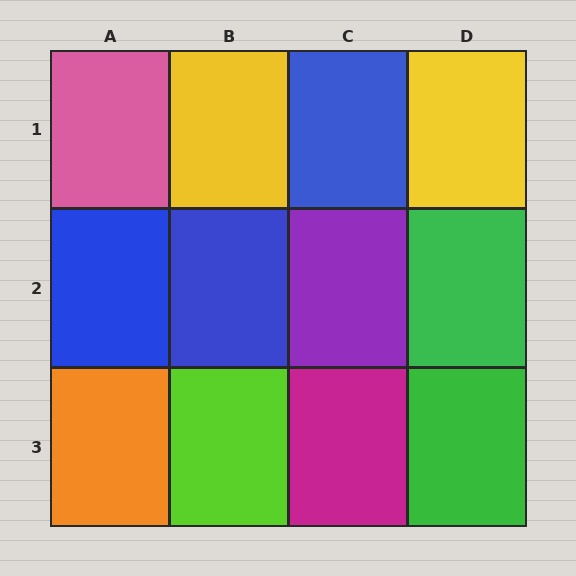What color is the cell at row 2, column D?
Green.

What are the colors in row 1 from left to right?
Pink, yellow, blue, yellow.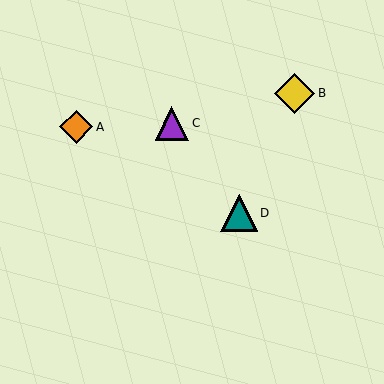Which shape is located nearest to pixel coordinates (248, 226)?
The teal triangle (labeled D) at (239, 213) is nearest to that location.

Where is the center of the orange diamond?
The center of the orange diamond is at (76, 127).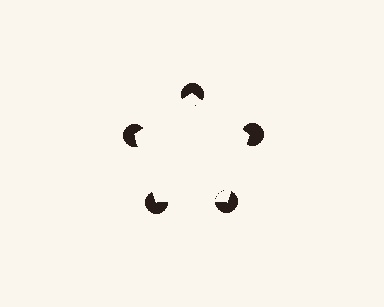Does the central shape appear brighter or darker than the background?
It typically appears slightly brighter than the background, even though no actual brightness change is drawn.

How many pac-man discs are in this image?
There are 5 — one at each vertex of the illusory pentagon.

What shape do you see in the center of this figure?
An illusory pentagon — its edges are inferred from the aligned wedge cuts in the pac-man discs, not physically drawn.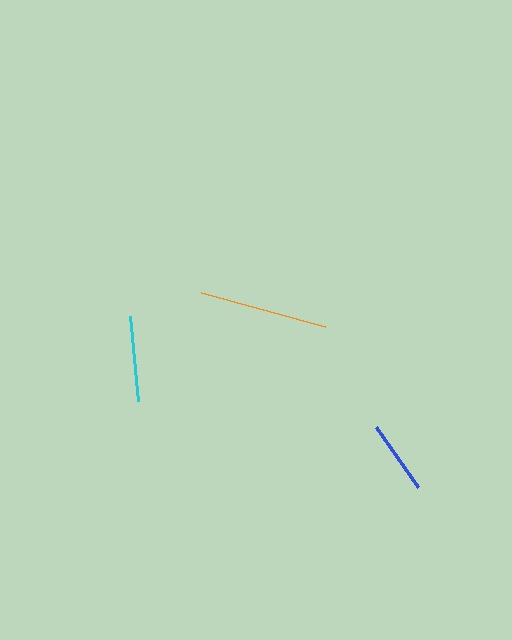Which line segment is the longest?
The orange line is the longest at approximately 129 pixels.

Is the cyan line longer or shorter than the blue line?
The cyan line is longer than the blue line.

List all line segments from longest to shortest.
From longest to shortest: orange, cyan, blue.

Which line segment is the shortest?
The blue line is the shortest at approximately 73 pixels.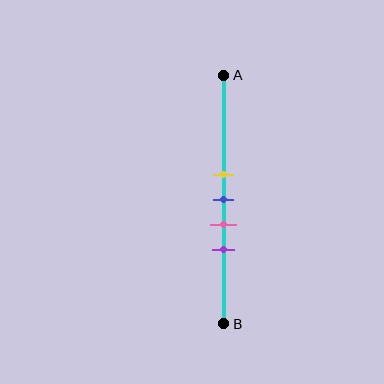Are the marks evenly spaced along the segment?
Yes, the marks are approximately evenly spaced.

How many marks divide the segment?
There are 4 marks dividing the segment.